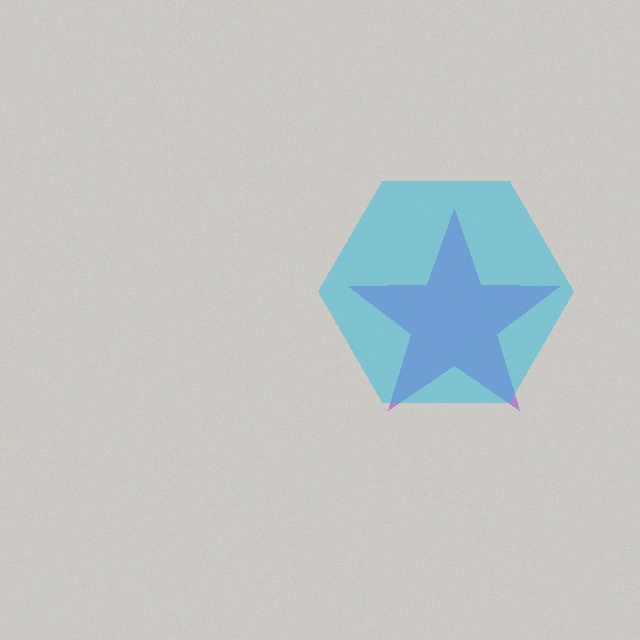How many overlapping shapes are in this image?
There are 2 overlapping shapes in the image.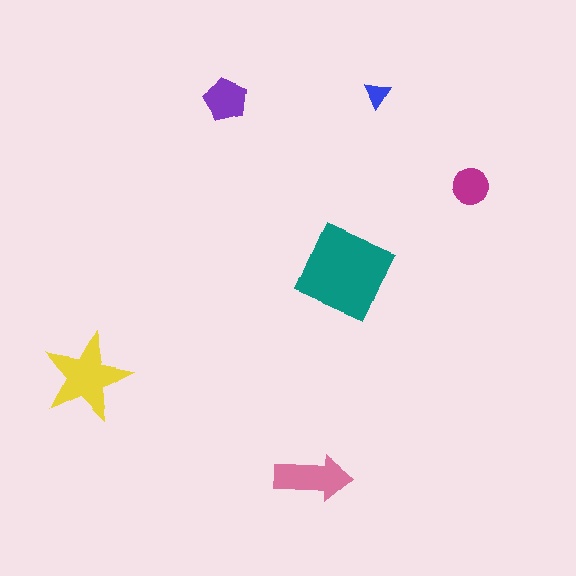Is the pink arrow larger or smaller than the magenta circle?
Larger.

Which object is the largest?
The teal diamond.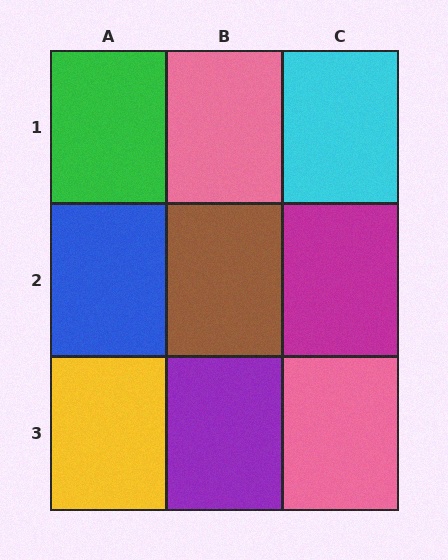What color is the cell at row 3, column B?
Purple.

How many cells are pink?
2 cells are pink.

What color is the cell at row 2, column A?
Blue.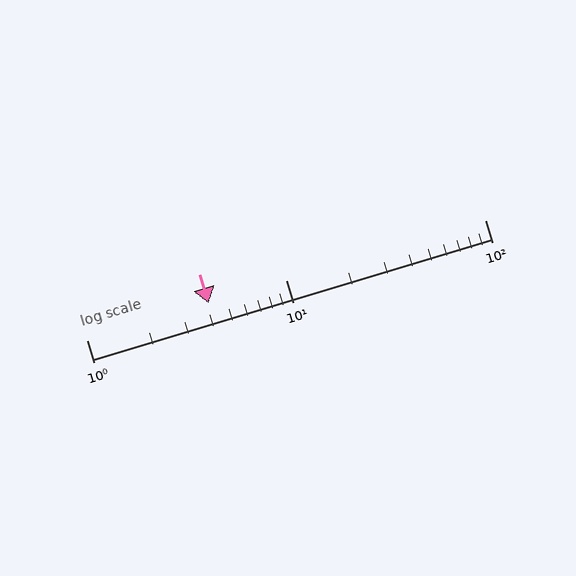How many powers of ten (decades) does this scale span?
The scale spans 2 decades, from 1 to 100.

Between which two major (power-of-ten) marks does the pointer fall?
The pointer is between 1 and 10.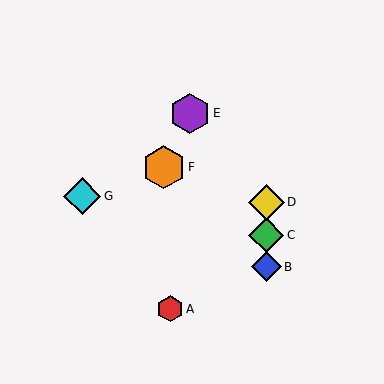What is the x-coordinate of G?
Object G is at x≈82.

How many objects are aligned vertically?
3 objects (B, C, D) are aligned vertically.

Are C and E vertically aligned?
No, C is at x≈266 and E is at x≈190.